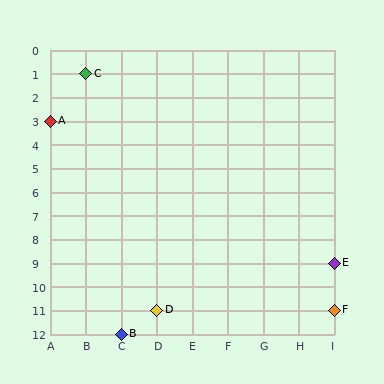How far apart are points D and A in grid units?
Points D and A are 3 columns and 8 rows apart (about 8.5 grid units diagonally).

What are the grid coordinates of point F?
Point F is at grid coordinates (I, 11).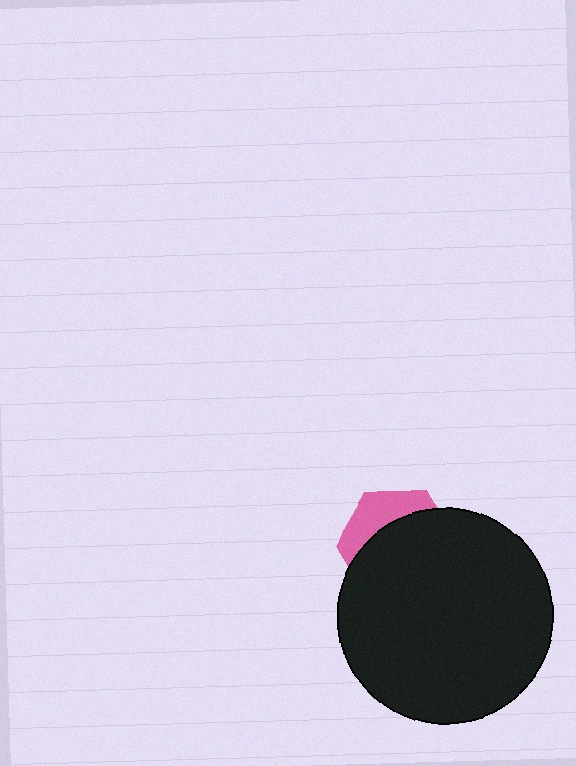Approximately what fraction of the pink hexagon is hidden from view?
Roughly 69% of the pink hexagon is hidden behind the black circle.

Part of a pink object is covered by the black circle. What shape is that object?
It is a hexagon.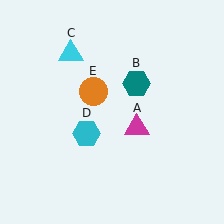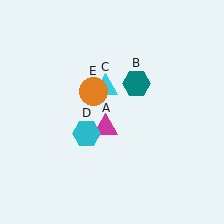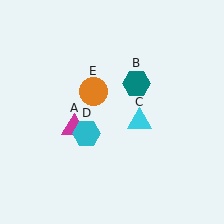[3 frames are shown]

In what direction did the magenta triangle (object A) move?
The magenta triangle (object A) moved left.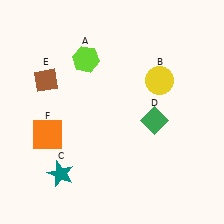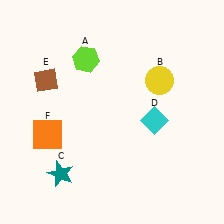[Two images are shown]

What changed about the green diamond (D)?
In Image 1, D is green. In Image 2, it changed to cyan.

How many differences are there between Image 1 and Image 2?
There is 1 difference between the two images.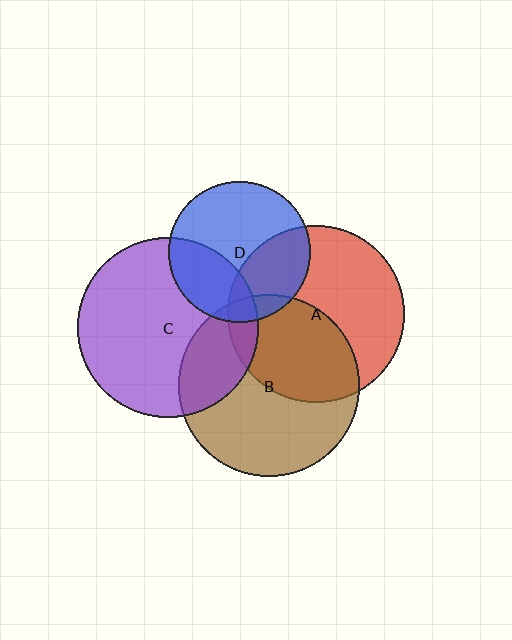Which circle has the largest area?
Circle B (brown).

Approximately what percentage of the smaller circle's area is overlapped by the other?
Approximately 25%.